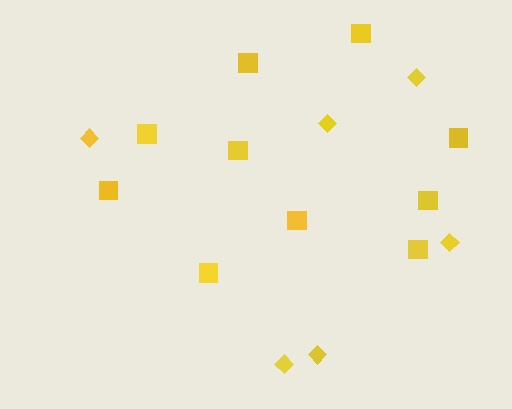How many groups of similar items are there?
There are 2 groups: one group of diamonds (6) and one group of squares (10).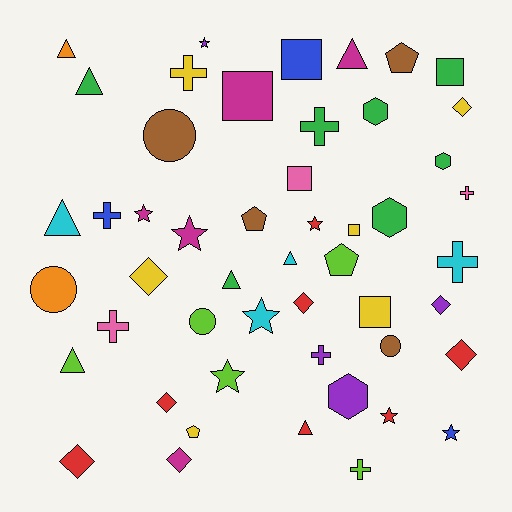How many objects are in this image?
There are 50 objects.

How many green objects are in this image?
There are 7 green objects.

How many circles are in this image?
There are 4 circles.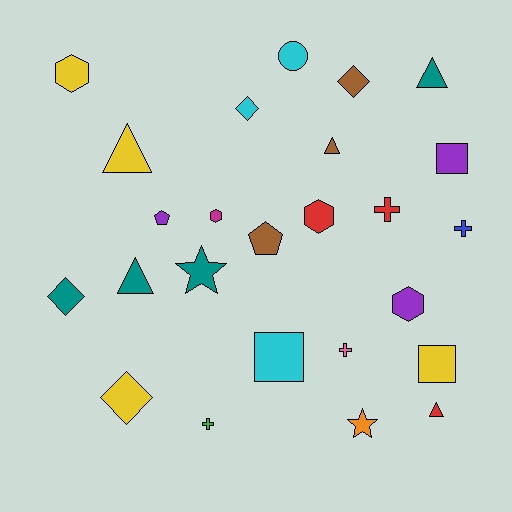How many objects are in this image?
There are 25 objects.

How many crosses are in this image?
There are 4 crosses.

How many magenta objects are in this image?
There is 1 magenta object.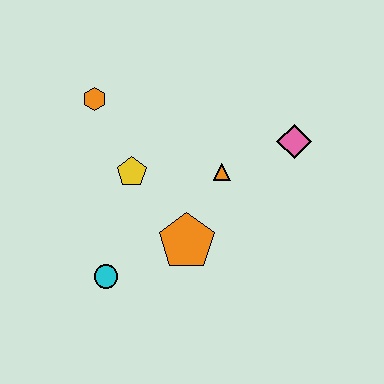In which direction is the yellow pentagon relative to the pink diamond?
The yellow pentagon is to the left of the pink diamond.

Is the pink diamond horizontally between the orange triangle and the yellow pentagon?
No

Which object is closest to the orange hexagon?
The yellow pentagon is closest to the orange hexagon.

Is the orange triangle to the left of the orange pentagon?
No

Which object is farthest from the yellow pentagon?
The pink diamond is farthest from the yellow pentagon.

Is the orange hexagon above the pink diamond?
Yes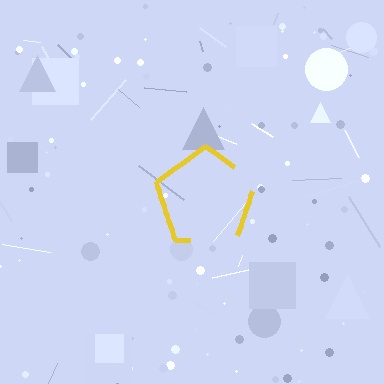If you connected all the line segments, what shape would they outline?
They would outline a pentagon.